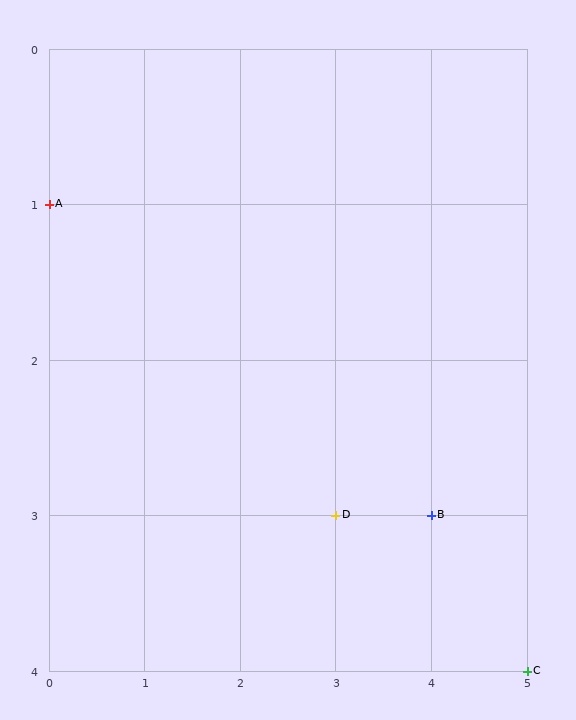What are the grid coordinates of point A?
Point A is at grid coordinates (0, 1).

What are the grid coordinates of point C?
Point C is at grid coordinates (5, 4).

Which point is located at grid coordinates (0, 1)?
Point A is at (0, 1).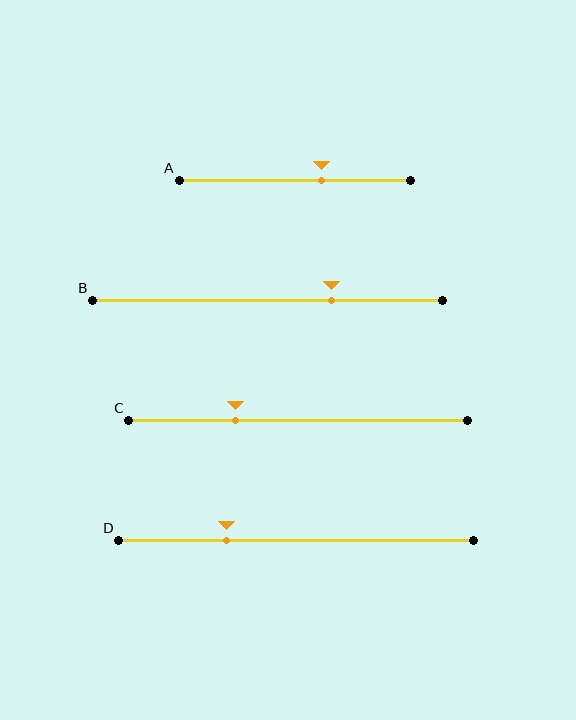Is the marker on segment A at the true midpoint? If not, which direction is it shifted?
No, the marker on segment A is shifted to the right by about 12% of the segment length.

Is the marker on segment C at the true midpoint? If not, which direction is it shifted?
No, the marker on segment C is shifted to the left by about 18% of the segment length.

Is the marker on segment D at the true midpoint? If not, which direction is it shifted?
No, the marker on segment D is shifted to the left by about 19% of the segment length.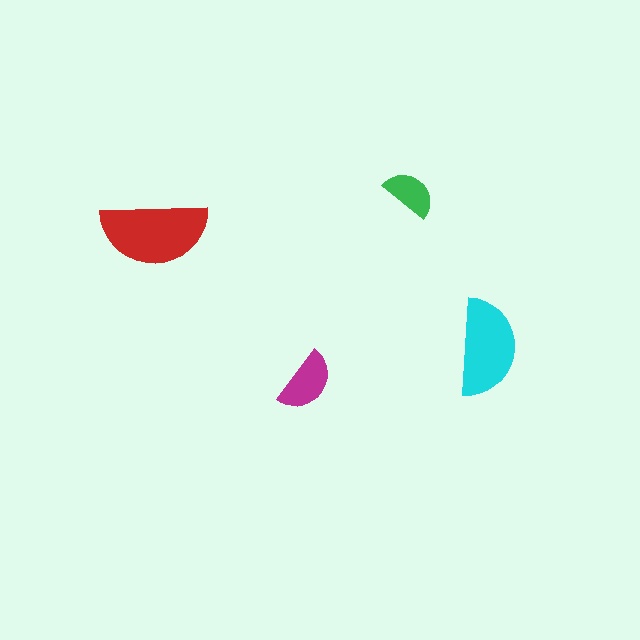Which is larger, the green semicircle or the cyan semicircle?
The cyan one.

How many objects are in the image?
There are 4 objects in the image.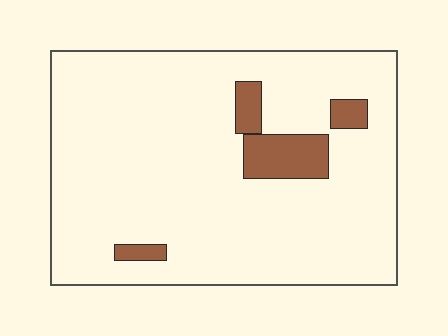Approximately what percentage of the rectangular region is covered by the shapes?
Approximately 10%.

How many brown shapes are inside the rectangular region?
4.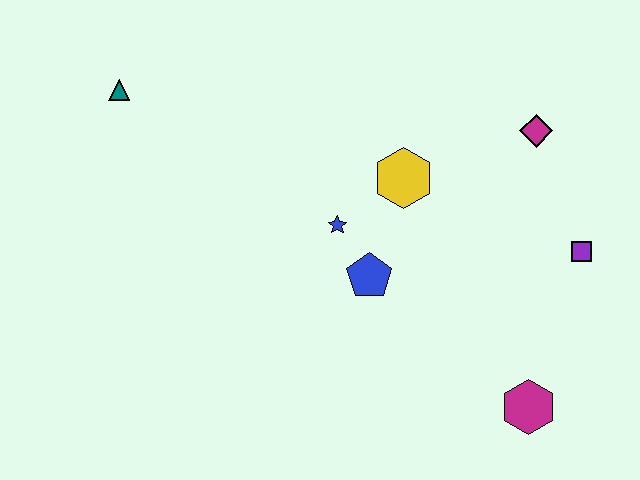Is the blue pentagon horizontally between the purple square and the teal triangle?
Yes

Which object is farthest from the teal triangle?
The magenta hexagon is farthest from the teal triangle.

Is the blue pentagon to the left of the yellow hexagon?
Yes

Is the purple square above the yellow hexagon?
No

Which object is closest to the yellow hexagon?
The blue star is closest to the yellow hexagon.